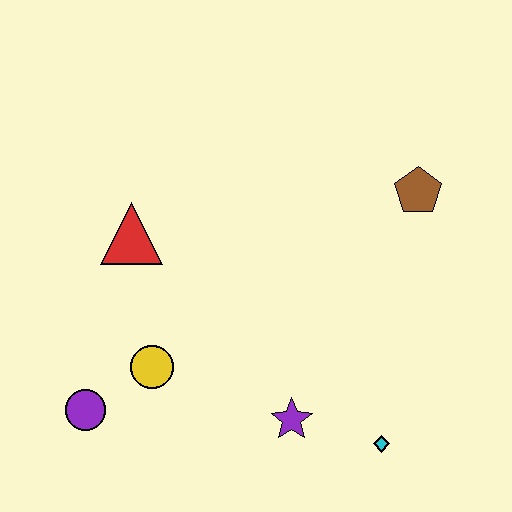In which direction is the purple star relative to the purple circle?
The purple star is to the right of the purple circle.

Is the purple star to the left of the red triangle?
No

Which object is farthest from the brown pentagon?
The purple circle is farthest from the brown pentagon.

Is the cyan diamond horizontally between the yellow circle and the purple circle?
No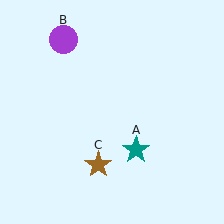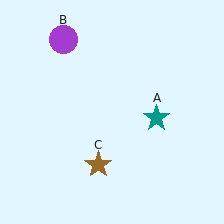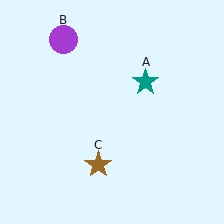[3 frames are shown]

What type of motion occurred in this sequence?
The teal star (object A) rotated counterclockwise around the center of the scene.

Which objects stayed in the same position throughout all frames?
Purple circle (object B) and brown star (object C) remained stationary.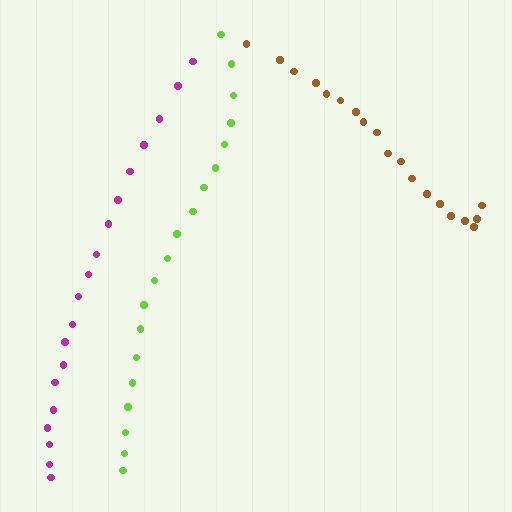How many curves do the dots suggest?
There are 3 distinct paths.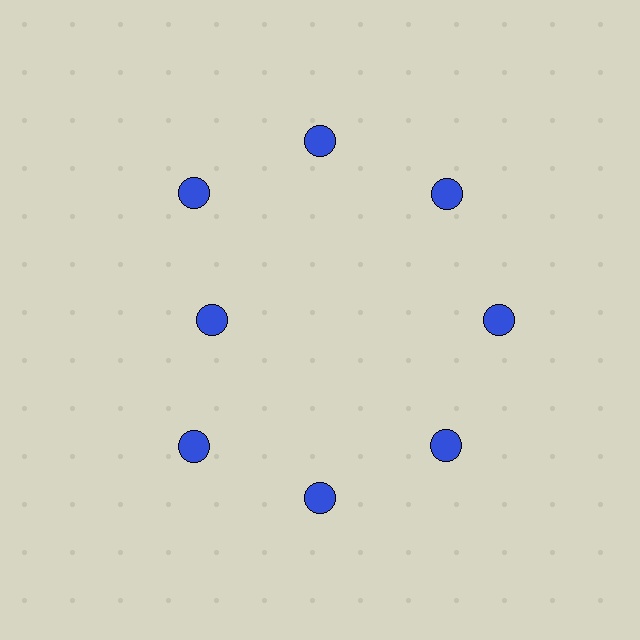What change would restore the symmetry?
The symmetry would be restored by moving it outward, back onto the ring so that all 8 circles sit at equal angles and equal distance from the center.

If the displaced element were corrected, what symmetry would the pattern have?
It would have 8-fold rotational symmetry — the pattern would map onto itself every 45 degrees.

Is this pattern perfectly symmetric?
No. The 8 blue circles are arranged in a ring, but one element near the 9 o'clock position is pulled inward toward the center, breaking the 8-fold rotational symmetry.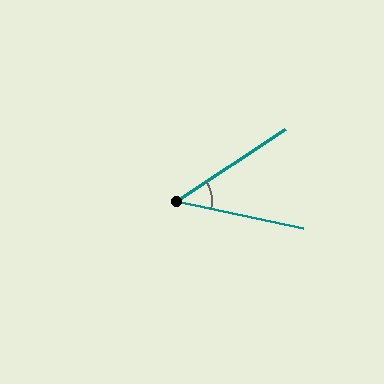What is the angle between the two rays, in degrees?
Approximately 45 degrees.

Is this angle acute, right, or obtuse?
It is acute.